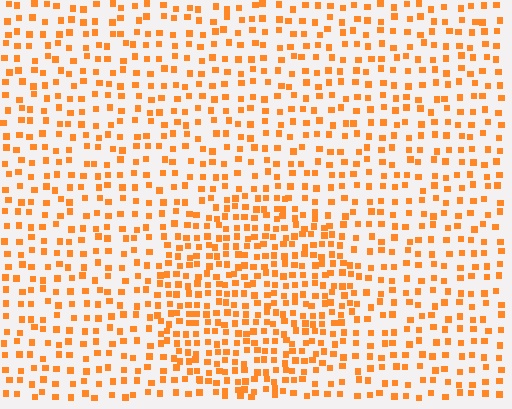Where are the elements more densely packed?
The elements are more densely packed inside the circle boundary.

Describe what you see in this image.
The image contains small orange elements arranged at two different densities. A circle-shaped region is visible where the elements are more densely packed than the surrounding area.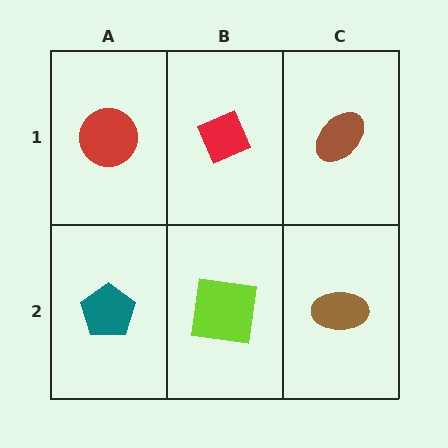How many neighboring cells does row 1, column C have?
2.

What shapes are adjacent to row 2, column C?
A brown ellipse (row 1, column C), a lime square (row 2, column B).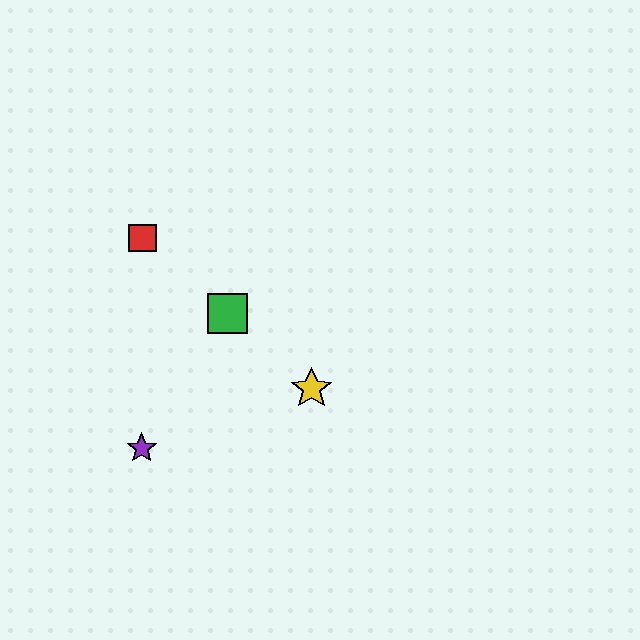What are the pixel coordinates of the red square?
The red square is at (142, 238).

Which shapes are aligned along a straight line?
The red square, the blue star, the green square, the yellow star are aligned along a straight line.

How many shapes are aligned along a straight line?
4 shapes (the red square, the blue star, the green square, the yellow star) are aligned along a straight line.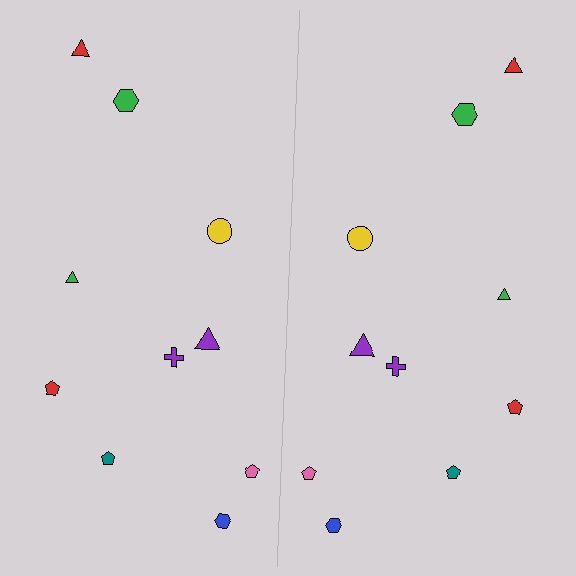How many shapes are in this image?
There are 20 shapes in this image.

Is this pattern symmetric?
Yes, this pattern has bilateral (reflection) symmetry.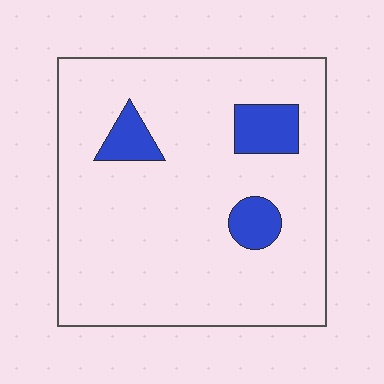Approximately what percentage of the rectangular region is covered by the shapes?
Approximately 10%.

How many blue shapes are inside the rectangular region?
3.